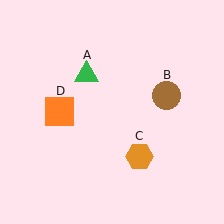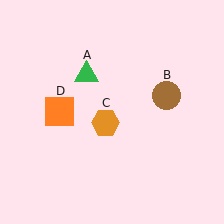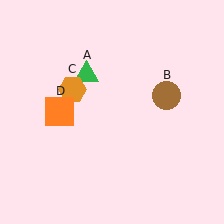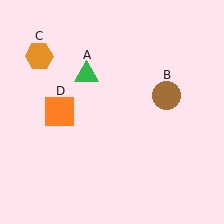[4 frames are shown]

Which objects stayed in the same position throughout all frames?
Green triangle (object A) and brown circle (object B) and orange square (object D) remained stationary.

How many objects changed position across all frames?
1 object changed position: orange hexagon (object C).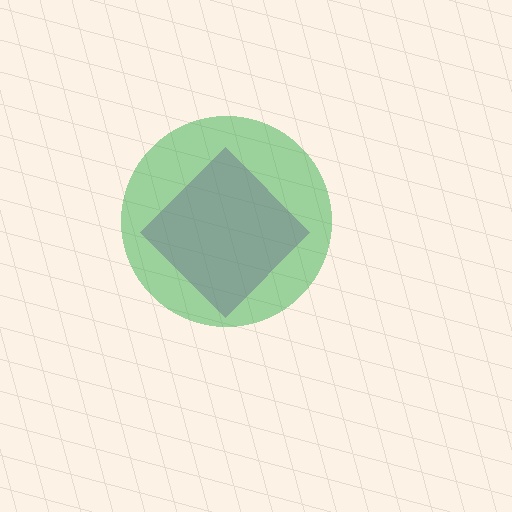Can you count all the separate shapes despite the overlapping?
Yes, there are 2 separate shapes.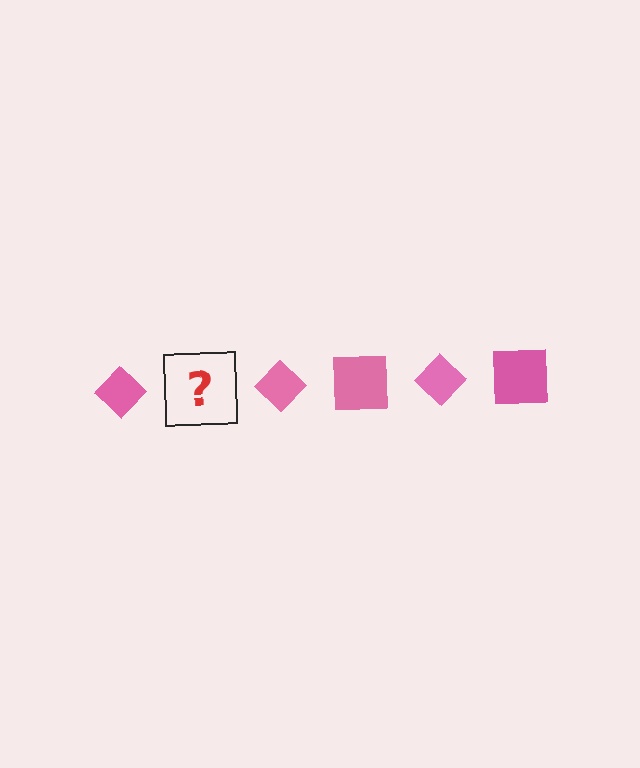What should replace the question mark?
The question mark should be replaced with a pink square.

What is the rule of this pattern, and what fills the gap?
The rule is that the pattern cycles through diamond, square shapes in pink. The gap should be filled with a pink square.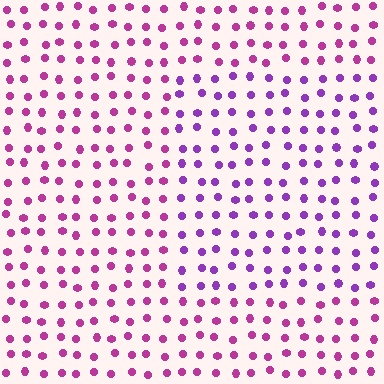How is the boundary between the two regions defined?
The boundary is defined purely by a slight shift in hue (about 33 degrees). Spacing, size, and orientation are identical on both sides.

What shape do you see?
I see a rectangle.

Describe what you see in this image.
The image is filled with small magenta elements in a uniform arrangement. A rectangle-shaped region is visible where the elements are tinted to a slightly different hue, forming a subtle color boundary.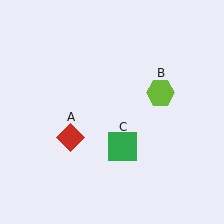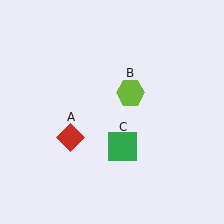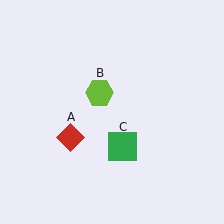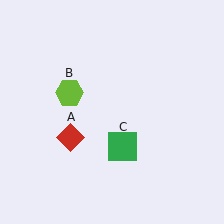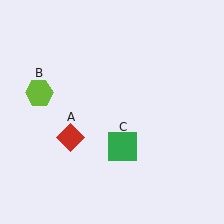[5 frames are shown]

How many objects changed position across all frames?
1 object changed position: lime hexagon (object B).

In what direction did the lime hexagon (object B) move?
The lime hexagon (object B) moved left.